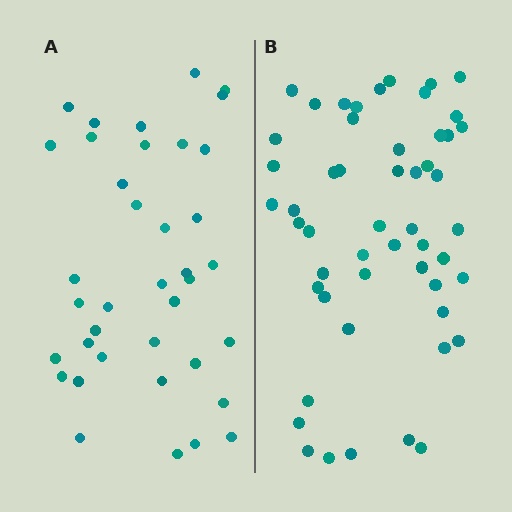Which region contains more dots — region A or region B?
Region B (the right region) has more dots.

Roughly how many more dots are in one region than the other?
Region B has approximately 15 more dots than region A.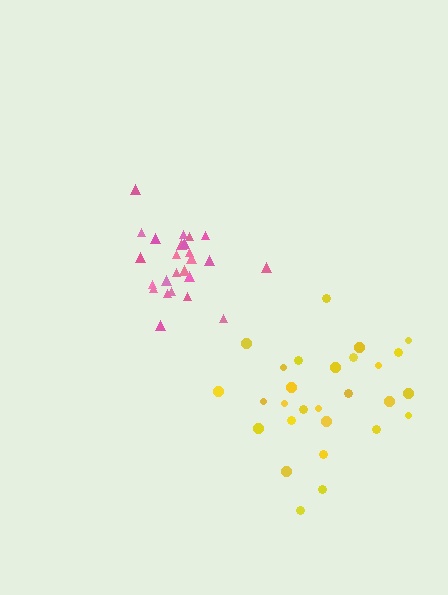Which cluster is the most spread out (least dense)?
Yellow.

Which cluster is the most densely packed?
Pink.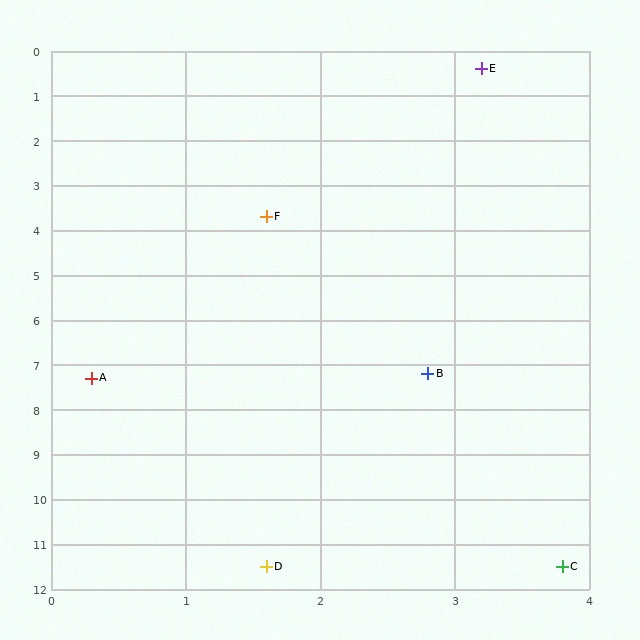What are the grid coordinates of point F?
Point F is at approximately (1.6, 3.7).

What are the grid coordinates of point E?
Point E is at approximately (3.2, 0.4).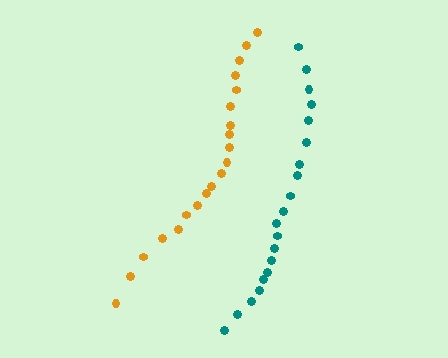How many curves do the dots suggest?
There are 2 distinct paths.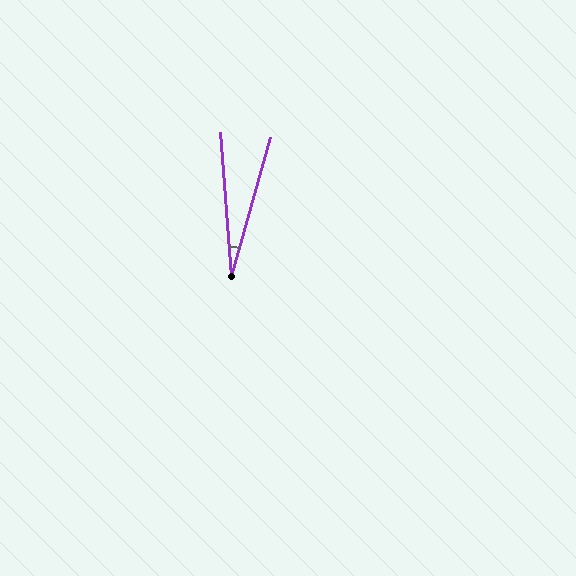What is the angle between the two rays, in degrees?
Approximately 20 degrees.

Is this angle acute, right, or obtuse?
It is acute.